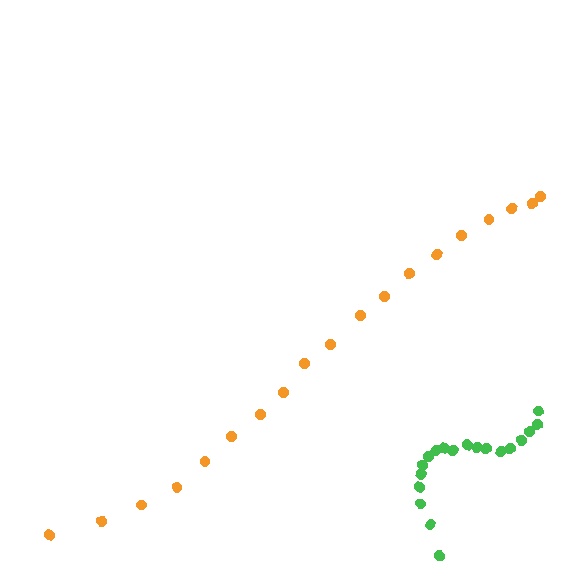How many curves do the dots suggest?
There are 2 distinct paths.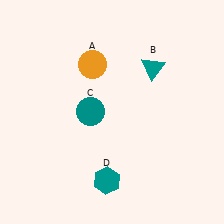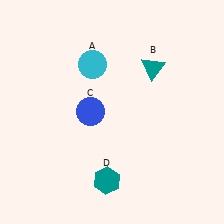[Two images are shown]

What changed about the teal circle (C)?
In Image 1, C is teal. In Image 2, it changed to blue.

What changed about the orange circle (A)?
In Image 1, A is orange. In Image 2, it changed to cyan.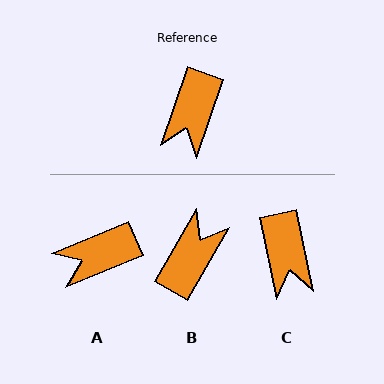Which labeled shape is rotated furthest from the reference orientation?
B, about 170 degrees away.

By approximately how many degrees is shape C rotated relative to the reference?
Approximately 31 degrees counter-clockwise.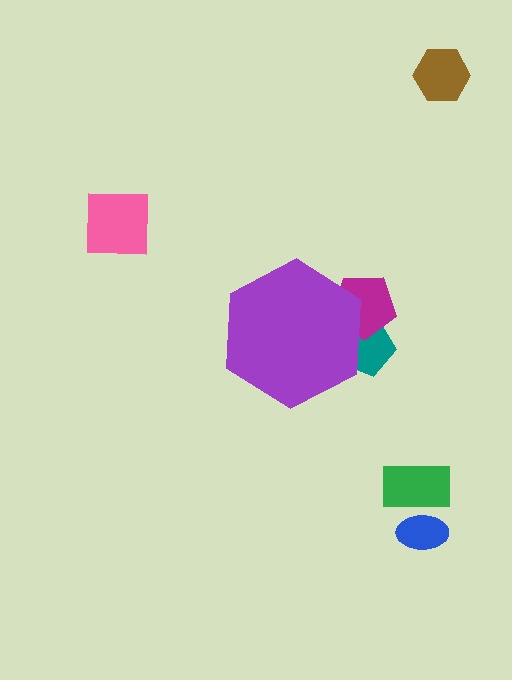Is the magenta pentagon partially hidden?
Yes, the magenta pentagon is partially hidden behind the purple hexagon.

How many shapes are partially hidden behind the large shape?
2 shapes are partially hidden.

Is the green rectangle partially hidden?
No, the green rectangle is fully visible.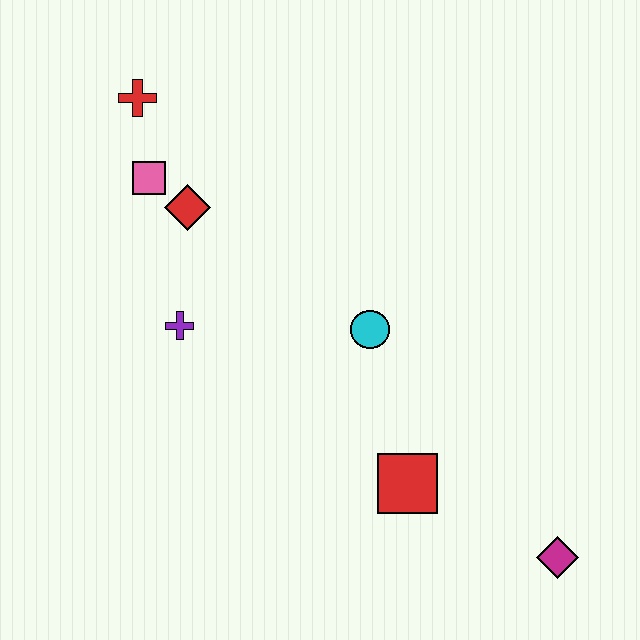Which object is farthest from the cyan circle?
The red cross is farthest from the cyan circle.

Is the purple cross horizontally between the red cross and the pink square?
No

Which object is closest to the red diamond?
The pink square is closest to the red diamond.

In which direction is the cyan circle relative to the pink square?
The cyan circle is to the right of the pink square.